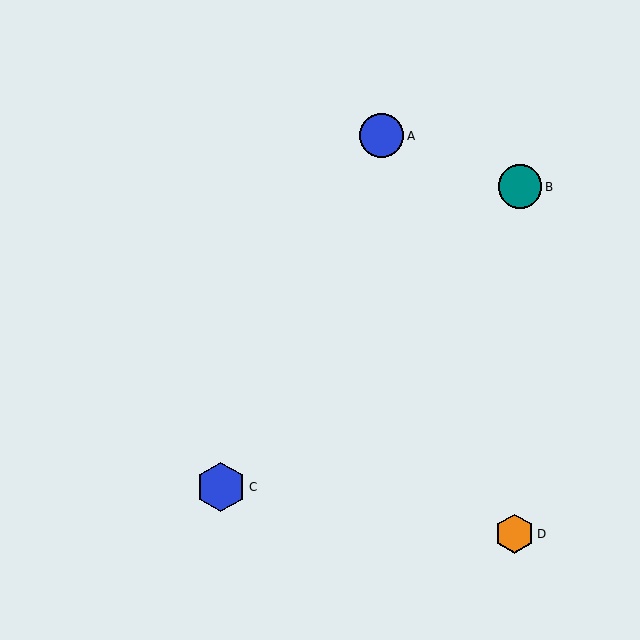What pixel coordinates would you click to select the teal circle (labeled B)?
Click at (520, 187) to select the teal circle B.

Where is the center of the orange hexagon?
The center of the orange hexagon is at (515, 534).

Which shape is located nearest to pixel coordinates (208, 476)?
The blue hexagon (labeled C) at (221, 487) is nearest to that location.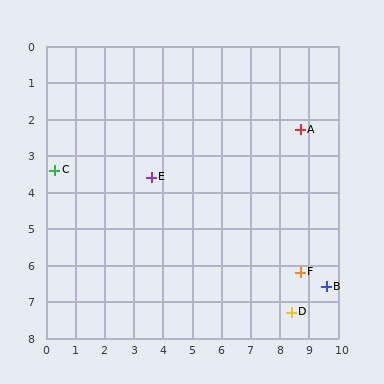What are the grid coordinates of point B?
Point B is at approximately (9.6, 6.6).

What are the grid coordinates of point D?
Point D is at approximately (8.4, 7.3).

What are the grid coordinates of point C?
Point C is at approximately (0.3, 3.4).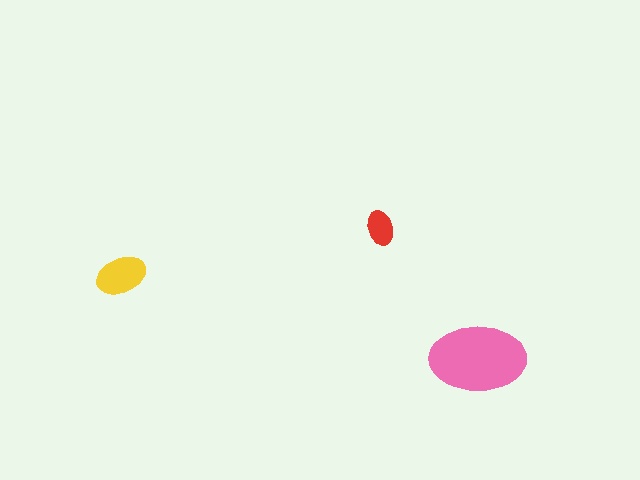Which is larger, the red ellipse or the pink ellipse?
The pink one.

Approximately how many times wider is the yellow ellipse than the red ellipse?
About 1.5 times wider.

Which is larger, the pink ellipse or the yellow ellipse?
The pink one.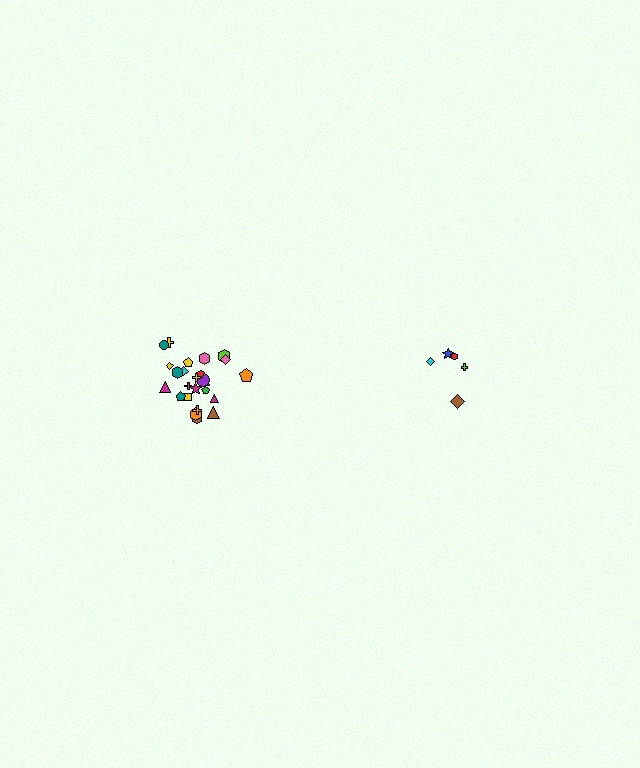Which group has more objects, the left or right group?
The left group.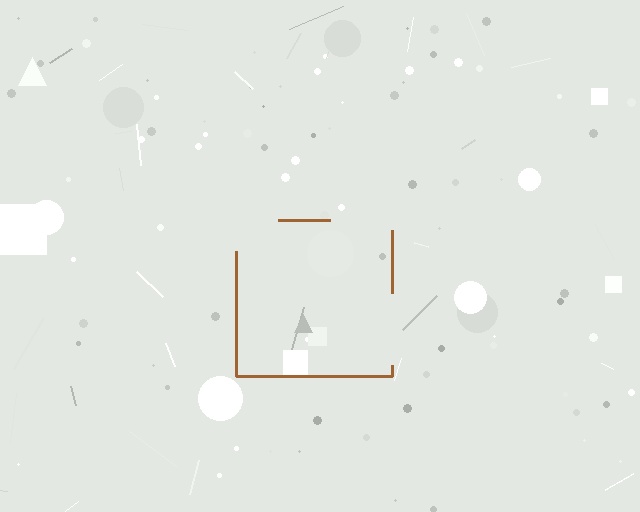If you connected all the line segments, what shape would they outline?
They would outline a square.